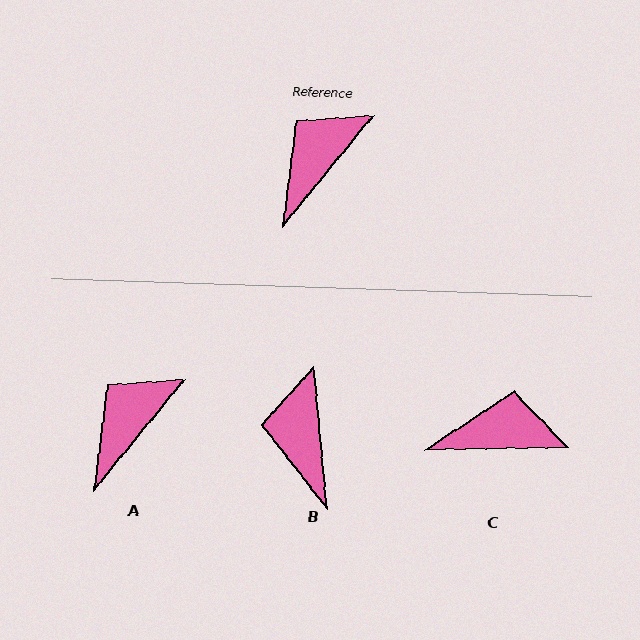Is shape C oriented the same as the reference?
No, it is off by about 50 degrees.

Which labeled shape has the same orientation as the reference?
A.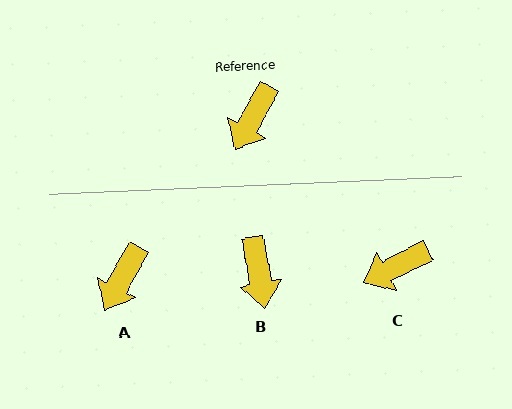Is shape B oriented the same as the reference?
No, it is off by about 39 degrees.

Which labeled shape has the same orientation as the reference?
A.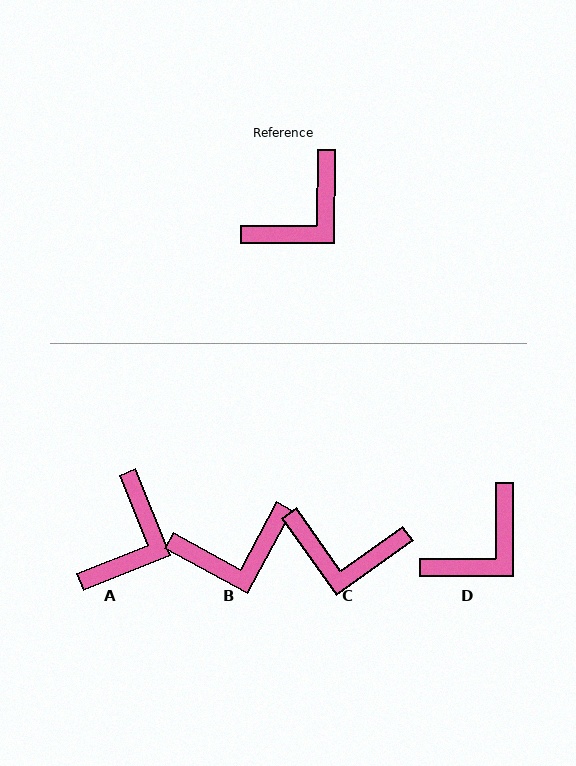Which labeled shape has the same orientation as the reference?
D.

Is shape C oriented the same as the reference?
No, it is off by about 54 degrees.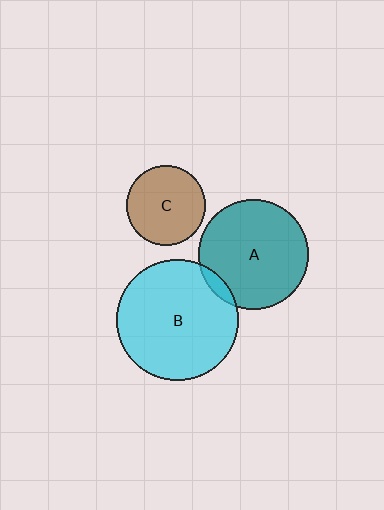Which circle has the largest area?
Circle B (cyan).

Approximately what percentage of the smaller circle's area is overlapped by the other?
Approximately 5%.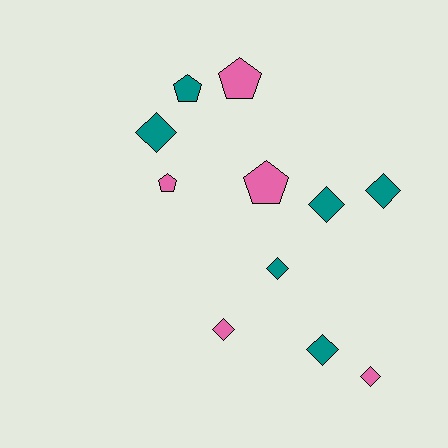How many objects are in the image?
There are 11 objects.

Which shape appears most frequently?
Diamond, with 7 objects.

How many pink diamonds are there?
There are 2 pink diamonds.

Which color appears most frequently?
Teal, with 6 objects.